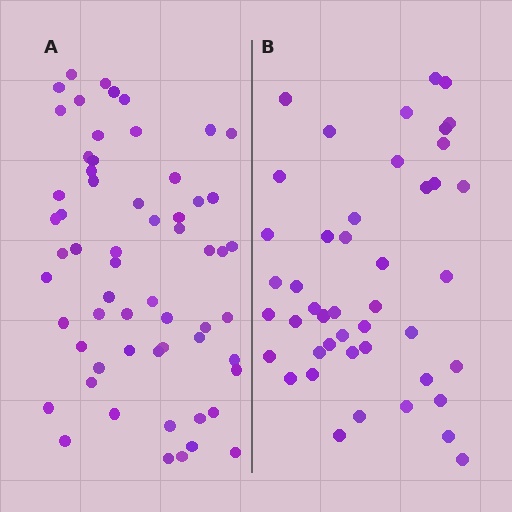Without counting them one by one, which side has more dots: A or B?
Region A (the left region) has more dots.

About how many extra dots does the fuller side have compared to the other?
Region A has approximately 15 more dots than region B.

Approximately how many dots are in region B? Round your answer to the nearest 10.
About 40 dots. (The exact count is 45, which rounds to 40.)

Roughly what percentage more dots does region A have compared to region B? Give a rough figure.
About 35% more.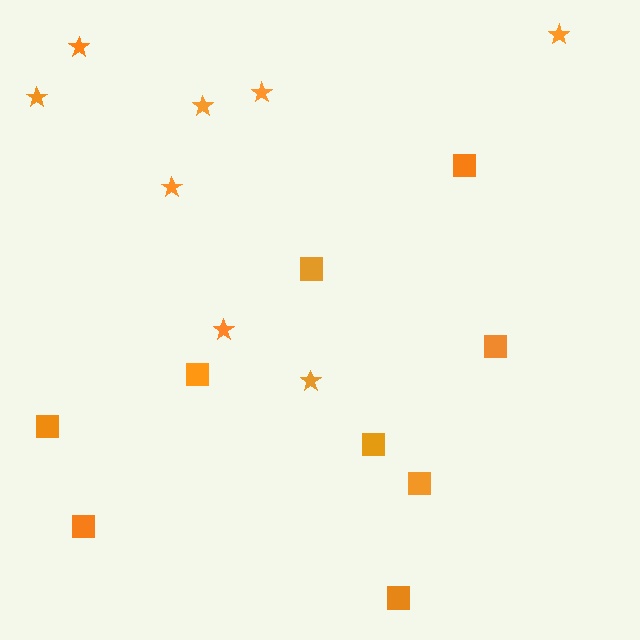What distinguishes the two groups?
There are 2 groups: one group of squares (9) and one group of stars (8).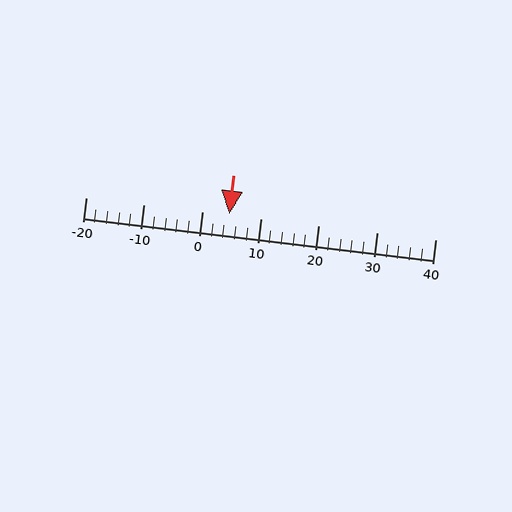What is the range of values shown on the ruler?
The ruler shows values from -20 to 40.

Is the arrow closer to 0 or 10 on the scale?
The arrow is closer to 0.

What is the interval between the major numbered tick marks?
The major tick marks are spaced 10 units apart.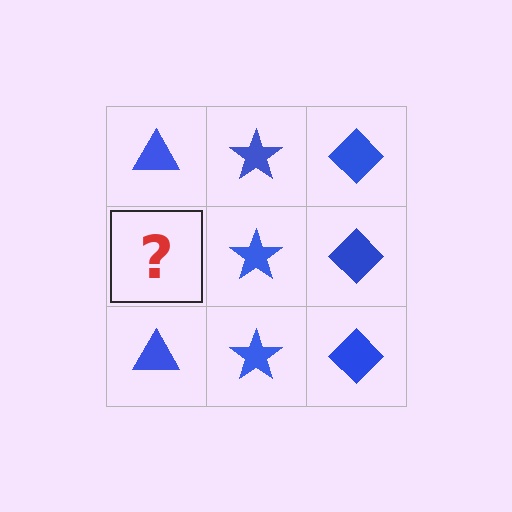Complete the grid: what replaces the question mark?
The question mark should be replaced with a blue triangle.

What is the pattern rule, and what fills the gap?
The rule is that each column has a consistent shape. The gap should be filled with a blue triangle.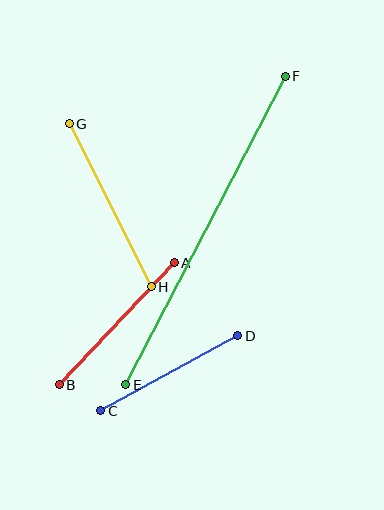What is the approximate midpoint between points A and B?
The midpoint is at approximately (117, 324) pixels.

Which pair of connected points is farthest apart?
Points E and F are farthest apart.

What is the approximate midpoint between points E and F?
The midpoint is at approximately (206, 231) pixels.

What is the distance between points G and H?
The distance is approximately 182 pixels.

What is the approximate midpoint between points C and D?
The midpoint is at approximately (169, 373) pixels.